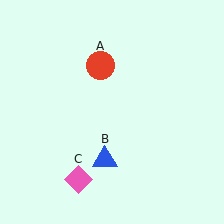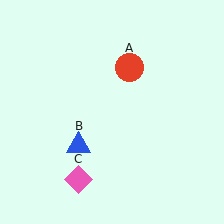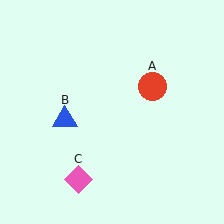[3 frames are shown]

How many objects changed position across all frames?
2 objects changed position: red circle (object A), blue triangle (object B).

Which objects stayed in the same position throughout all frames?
Pink diamond (object C) remained stationary.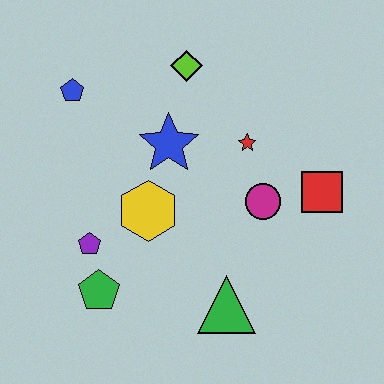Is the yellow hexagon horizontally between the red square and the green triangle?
No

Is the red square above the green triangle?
Yes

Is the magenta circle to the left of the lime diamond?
No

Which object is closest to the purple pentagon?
The green pentagon is closest to the purple pentagon.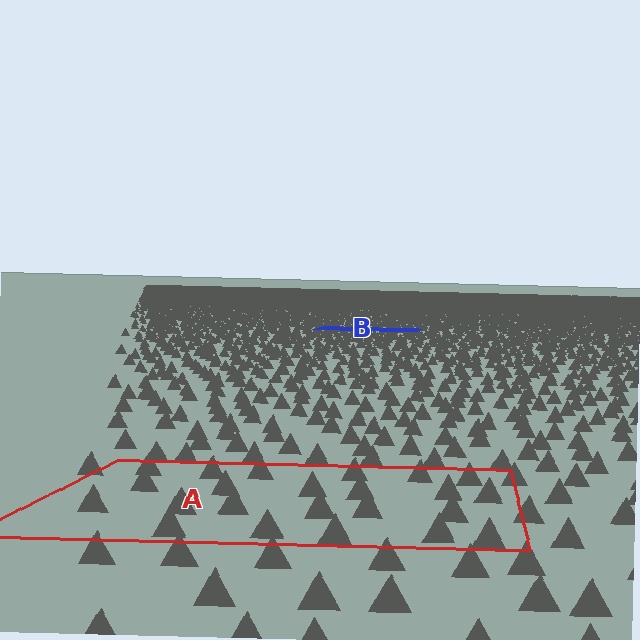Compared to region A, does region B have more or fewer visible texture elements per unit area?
Region B has more texture elements per unit area — they are packed more densely because it is farther away.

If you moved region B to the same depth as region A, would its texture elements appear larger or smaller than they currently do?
They would appear larger. At a closer depth, the same texture elements are projected at a bigger on-screen size.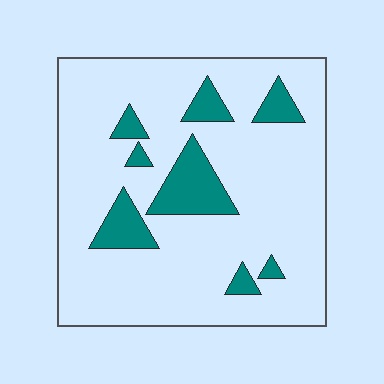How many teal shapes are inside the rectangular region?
8.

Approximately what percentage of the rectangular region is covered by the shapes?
Approximately 15%.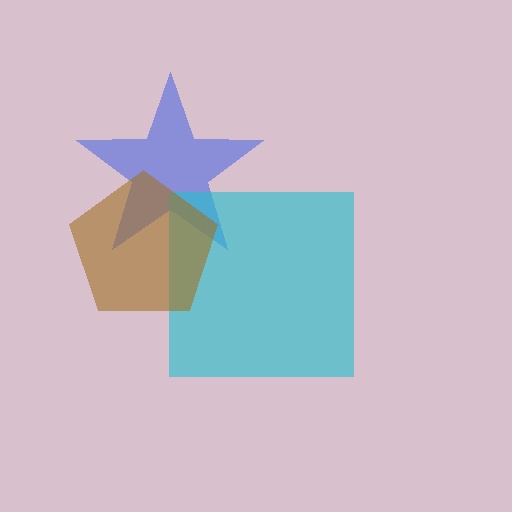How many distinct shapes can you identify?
There are 3 distinct shapes: a blue star, a cyan square, a brown pentagon.